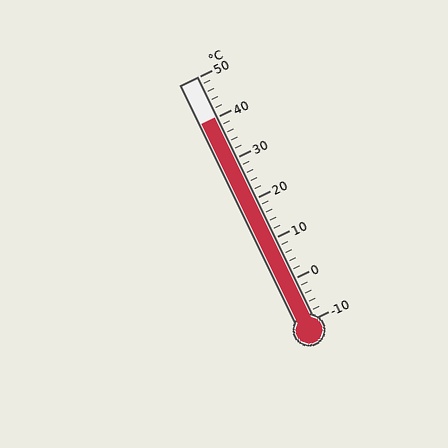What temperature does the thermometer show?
The thermometer shows approximately 40°C.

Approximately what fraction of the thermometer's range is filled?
The thermometer is filled to approximately 85% of its range.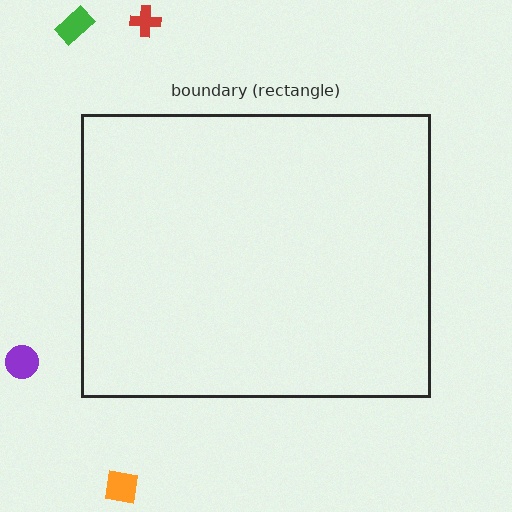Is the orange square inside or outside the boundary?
Outside.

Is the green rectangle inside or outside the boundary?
Outside.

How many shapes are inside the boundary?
0 inside, 4 outside.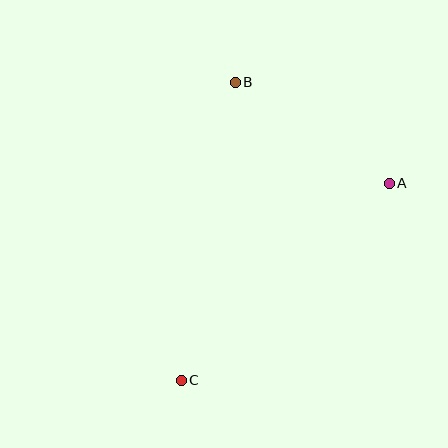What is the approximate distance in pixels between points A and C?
The distance between A and C is approximately 287 pixels.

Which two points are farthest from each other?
Points B and C are farthest from each other.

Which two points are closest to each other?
Points A and B are closest to each other.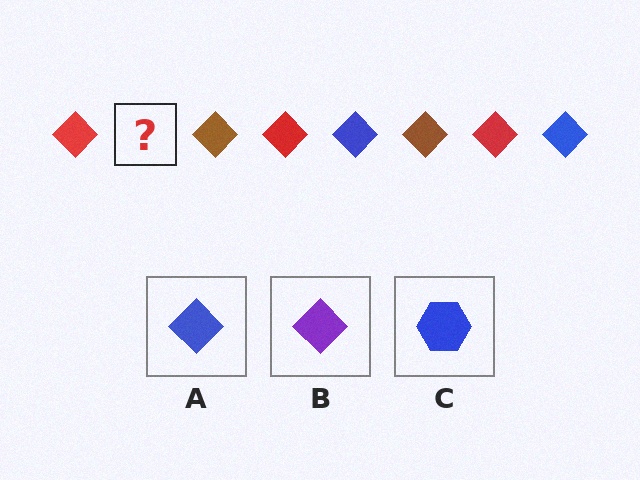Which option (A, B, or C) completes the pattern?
A.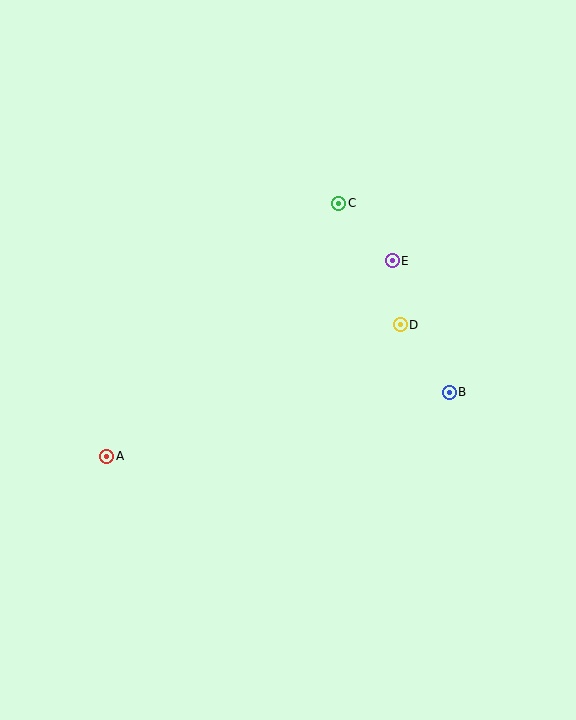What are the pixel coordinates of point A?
Point A is at (107, 456).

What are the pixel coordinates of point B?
Point B is at (449, 392).